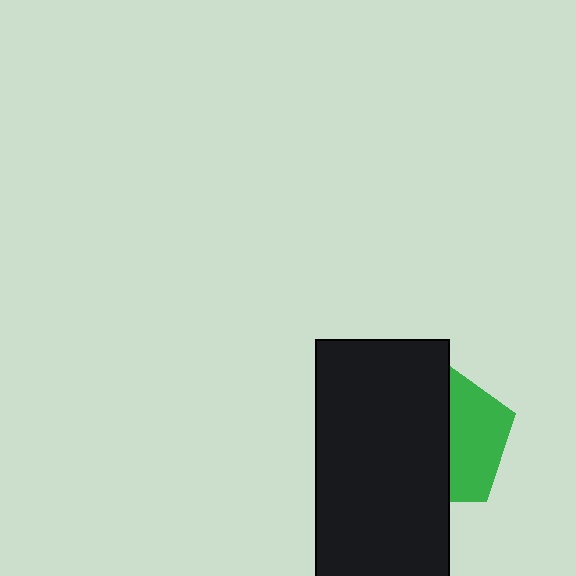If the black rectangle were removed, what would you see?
You would see the complete green pentagon.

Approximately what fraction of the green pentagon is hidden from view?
Roughly 59% of the green pentagon is hidden behind the black rectangle.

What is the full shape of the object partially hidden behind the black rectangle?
The partially hidden object is a green pentagon.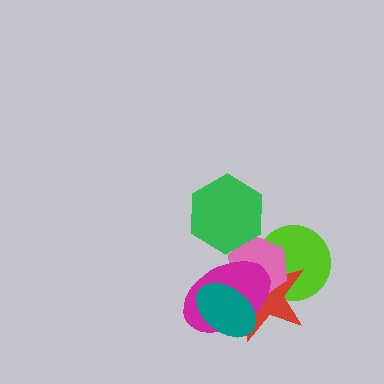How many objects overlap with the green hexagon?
1 object overlaps with the green hexagon.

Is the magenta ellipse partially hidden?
Yes, it is partially covered by another shape.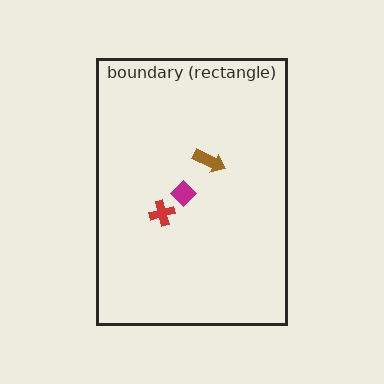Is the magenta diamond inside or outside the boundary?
Inside.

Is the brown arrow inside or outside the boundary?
Inside.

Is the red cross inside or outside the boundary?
Inside.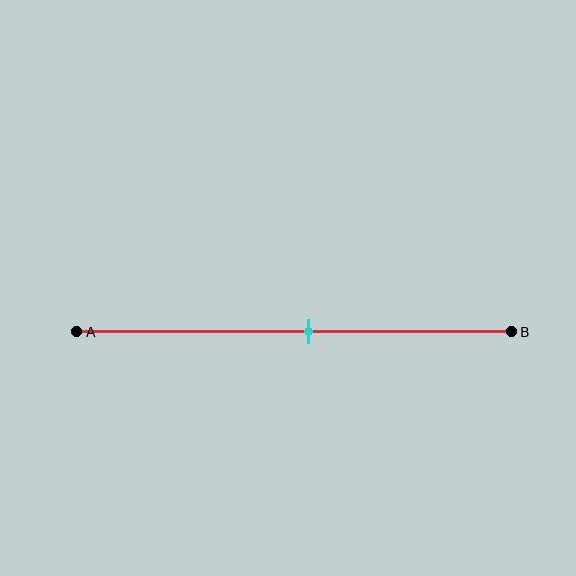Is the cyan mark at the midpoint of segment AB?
No, the mark is at about 55% from A, not at the 50% midpoint.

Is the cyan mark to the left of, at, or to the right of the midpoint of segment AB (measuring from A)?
The cyan mark is to the right of the midpoint of segment AB.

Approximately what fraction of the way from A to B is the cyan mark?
The cyan mark is approximately 55% of the way from A to B.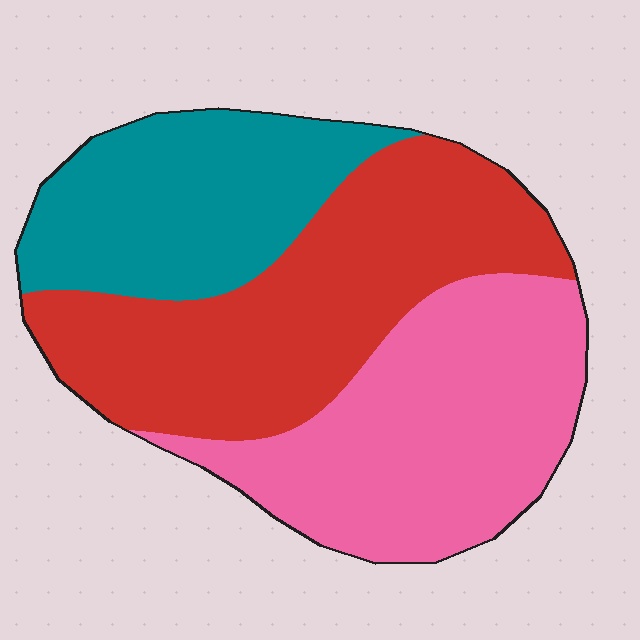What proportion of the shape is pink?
Pink takes up about three eighths (3/8) of the shape.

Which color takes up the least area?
Teal, at roughly 25%.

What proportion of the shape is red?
Red covers 39% of the shape.